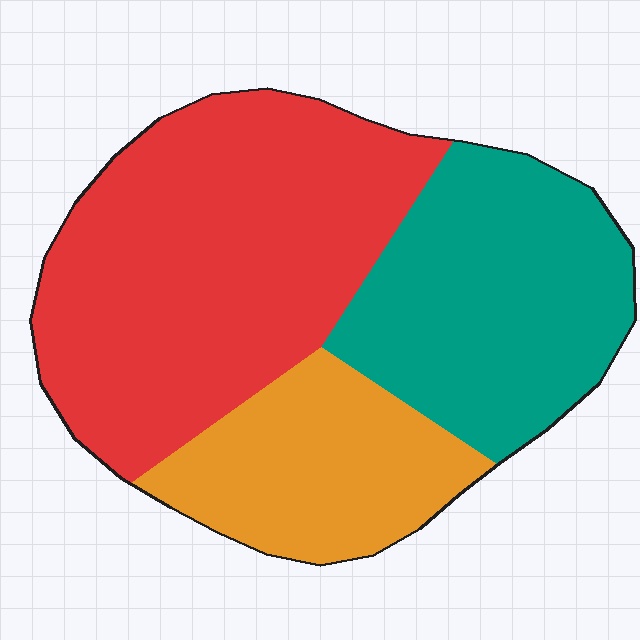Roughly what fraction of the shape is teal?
Teal takes up about one third (1/3) of the shape.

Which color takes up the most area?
Red, at roughly 50%.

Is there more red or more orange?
Red.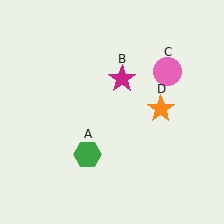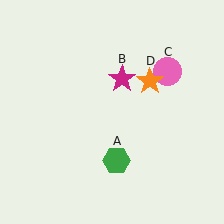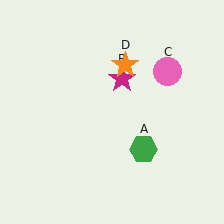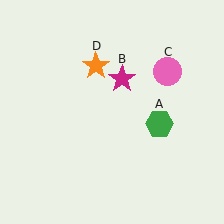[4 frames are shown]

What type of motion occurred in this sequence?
The green hexagon (object A), orange star (object D) rotated counterclockwise around the center of the scene.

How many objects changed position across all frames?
2 objects changed position: green hexagon (object A), orange star (object D).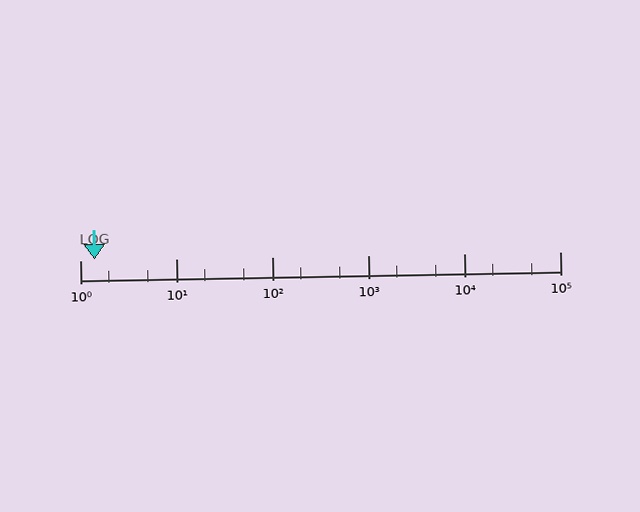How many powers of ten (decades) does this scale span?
The scale spans 5 decades, from 1 to 100000.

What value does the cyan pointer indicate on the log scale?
The pointer indicates approximately 1.4.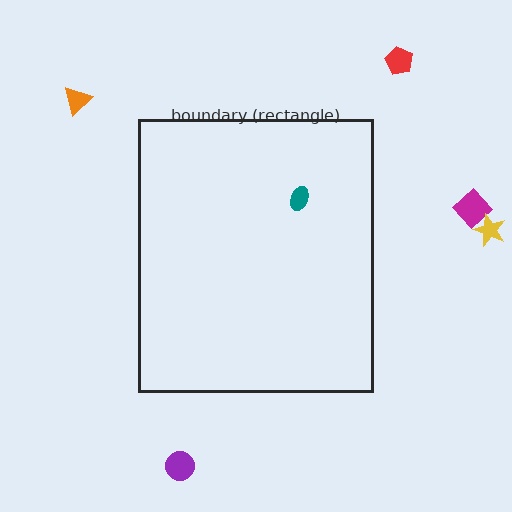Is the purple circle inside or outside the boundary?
Outside.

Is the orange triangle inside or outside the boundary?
Outside.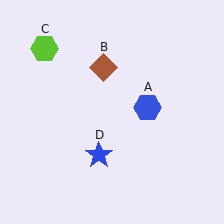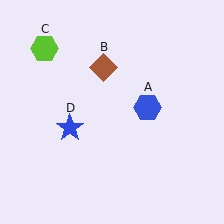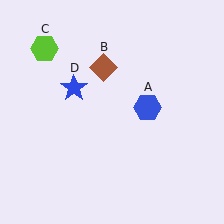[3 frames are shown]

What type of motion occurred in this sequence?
The blue star (object D) rotated clockwise around the center of the scene.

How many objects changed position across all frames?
1 object changed position: blue star (object D).